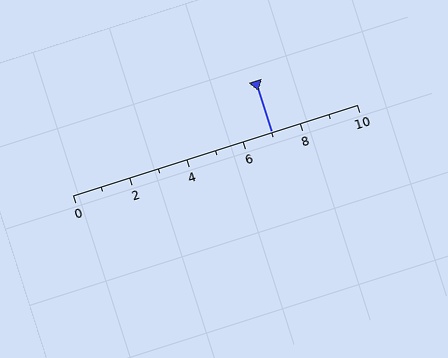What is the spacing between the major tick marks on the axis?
The major ticks are spaced 2 apart.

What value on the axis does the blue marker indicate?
The marker indicates approximately 7.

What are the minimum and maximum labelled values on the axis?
The axis runs from 0 to 10.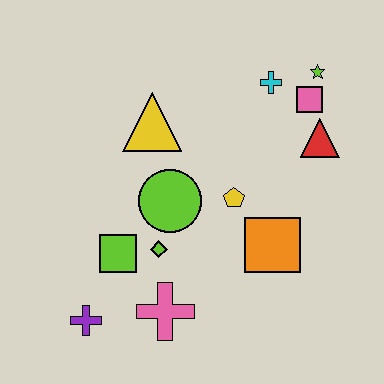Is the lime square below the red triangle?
Yes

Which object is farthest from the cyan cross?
The purple cross is farthest from the cyan cross.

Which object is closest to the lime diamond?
The lime square is closest to the lime diamond.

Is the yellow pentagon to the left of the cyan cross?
Yes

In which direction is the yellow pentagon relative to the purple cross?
The yellow pentagon is to the right of the purple cross.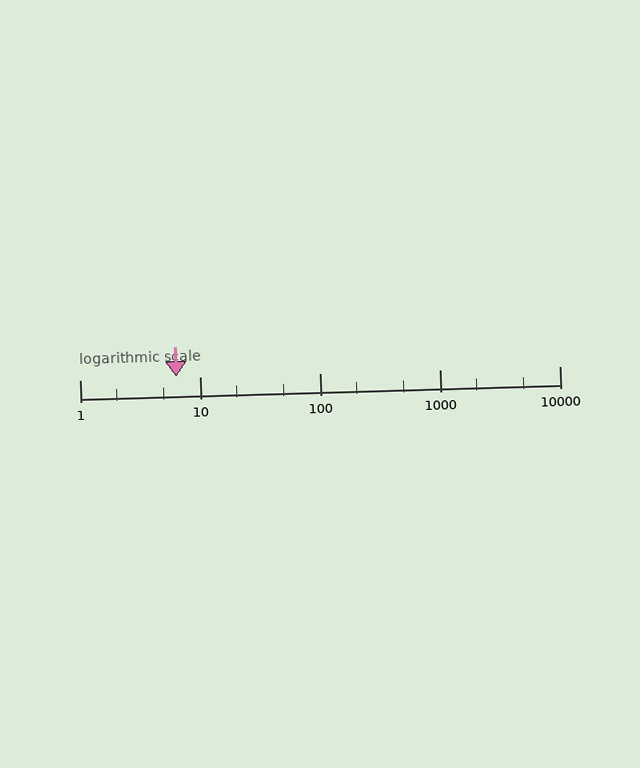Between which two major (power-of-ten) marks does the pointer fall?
The pointer is between 1 and 10.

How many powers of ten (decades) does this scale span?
The scale spans 4 decades, from 1 to 10000.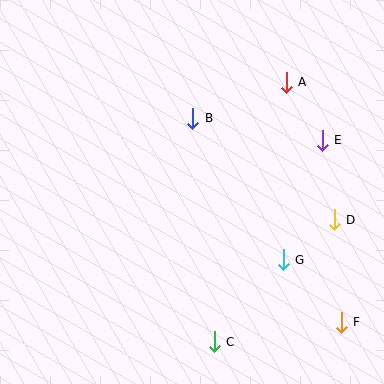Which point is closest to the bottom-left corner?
Point C is closest to the bottom-left corner.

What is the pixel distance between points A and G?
The distance between A and G is 177 pixels.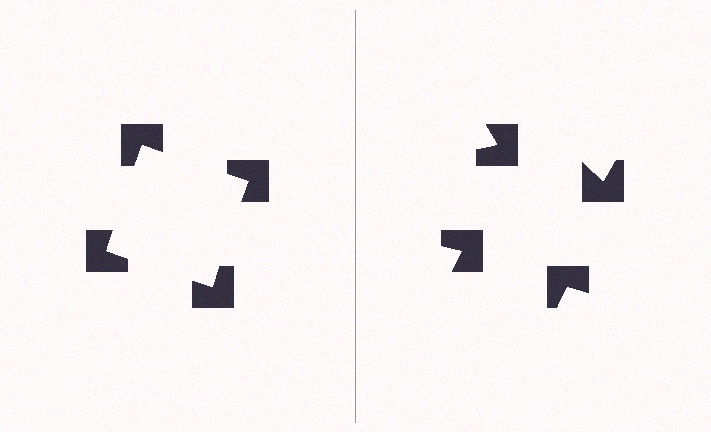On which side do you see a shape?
An illusory square appears on the left side. On the right side the wedge cuts are rotated, so no coherent shape forms.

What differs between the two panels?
The notched squares are positioned identically on both sides; only the wedge orientations differ. On the left they align to a square; on the right they are misaligned.